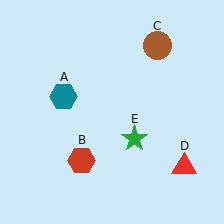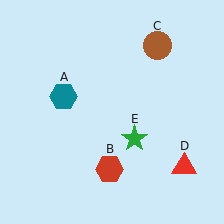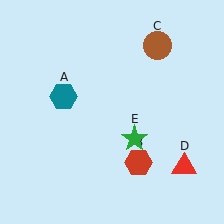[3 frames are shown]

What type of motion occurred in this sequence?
The red hexagon (object B) rotated counterclockwise around the center of the scene.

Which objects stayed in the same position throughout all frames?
Teal hexagon (object A) and brown circle (object C) and red triangle (object D) and green star (object E) remained stationary.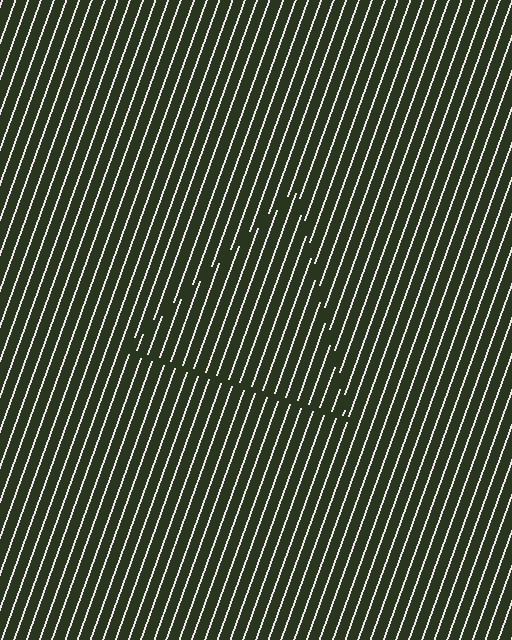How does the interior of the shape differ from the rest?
The interior of the shape contains the same grating, shifted by half a period — the contour is defined by the phase discontinuity where line-ends from the inner and outer gratings abut.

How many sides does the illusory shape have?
3 sides — the line-ends trace a triangle.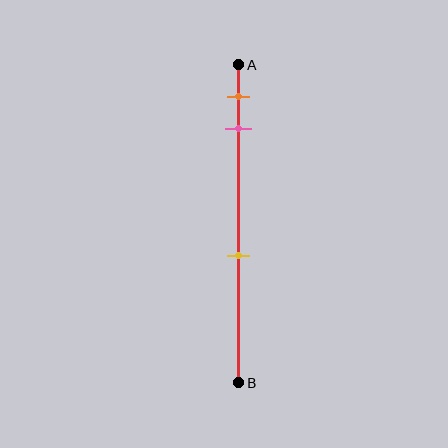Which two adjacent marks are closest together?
The orange and pink marks are the closest adjacent pair.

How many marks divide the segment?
There are 3 marks dividing the segment.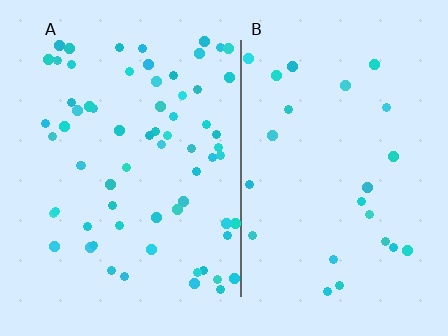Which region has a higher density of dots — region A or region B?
A (the left).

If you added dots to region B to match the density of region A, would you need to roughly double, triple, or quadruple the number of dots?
Approximately triple.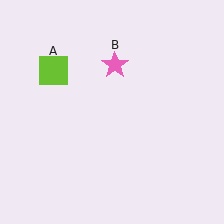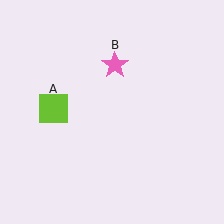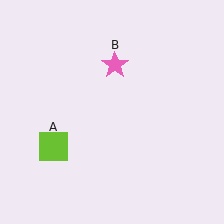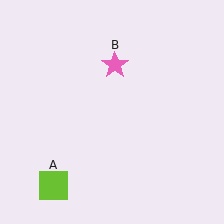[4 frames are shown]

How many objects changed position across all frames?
1 object changed position: lime square (object A).